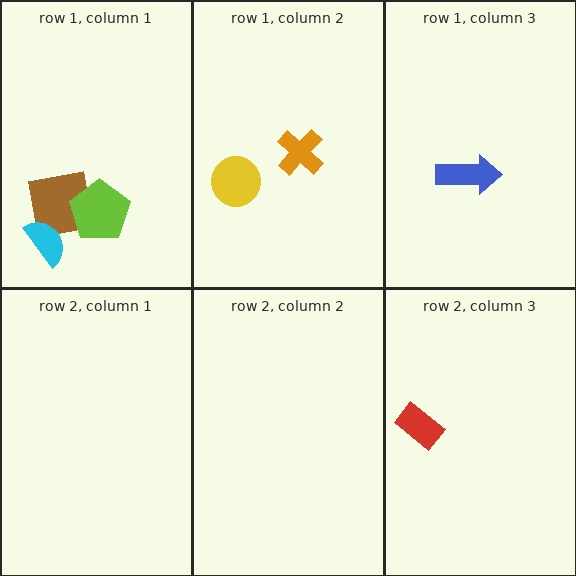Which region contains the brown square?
The row 1, column 1 region.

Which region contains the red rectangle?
The row 2, column 3 region.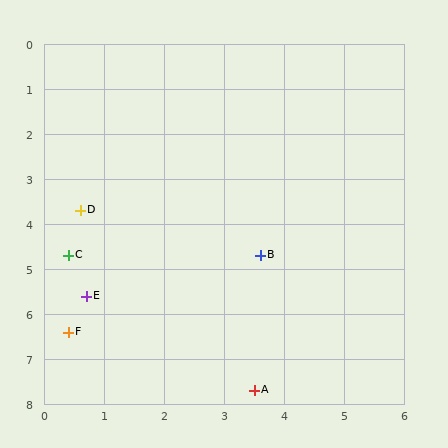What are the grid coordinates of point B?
Point B is at approximately (3.6, 4.7).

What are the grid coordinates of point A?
Point A is at approximately (3.5, 7.7).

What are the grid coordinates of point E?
Point E is at approximately (0.7, 5.6).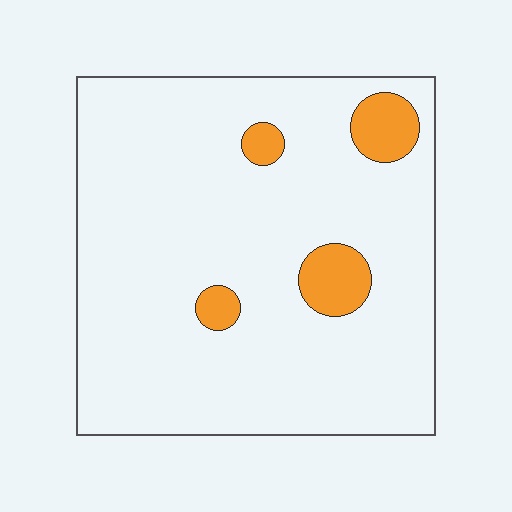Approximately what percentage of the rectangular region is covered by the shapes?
Approximately 10%.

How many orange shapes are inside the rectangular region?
4.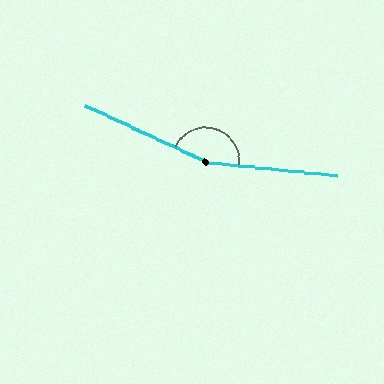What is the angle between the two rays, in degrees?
Approximately 161 degrees.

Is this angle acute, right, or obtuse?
It is obtuse.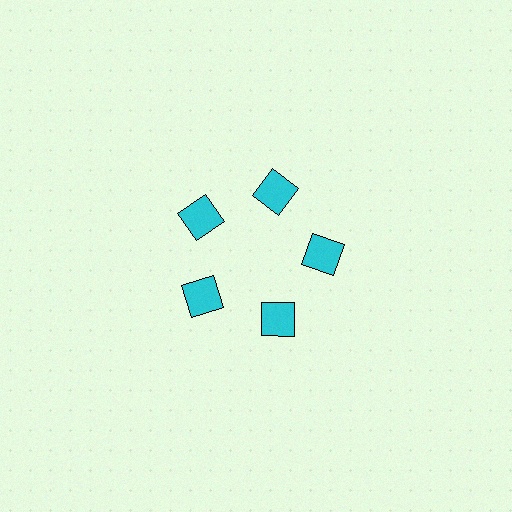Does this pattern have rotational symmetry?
Yes, this pattern has 5-fold rotational symmetry. It looks the same after rotating 72 degrees around the center.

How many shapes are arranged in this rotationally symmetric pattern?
There are 5 shapes, arranged in 5 groups of 1.